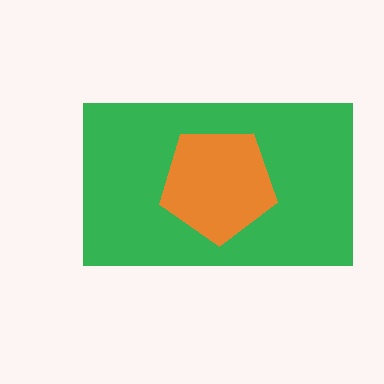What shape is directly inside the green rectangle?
The orange pentagon.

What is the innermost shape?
The orange pentagon.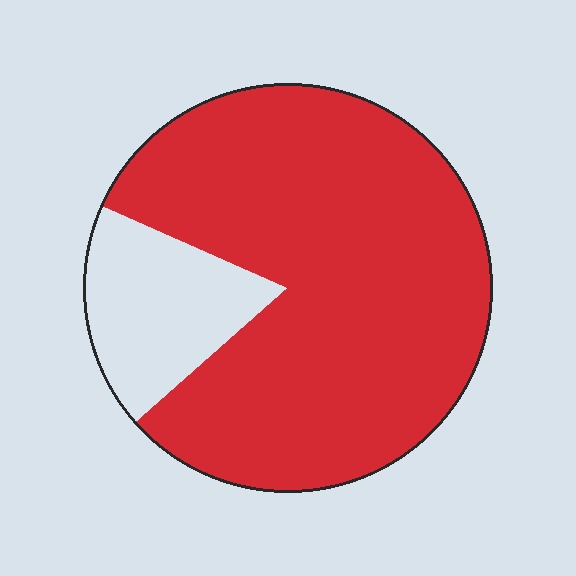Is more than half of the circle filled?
Yes.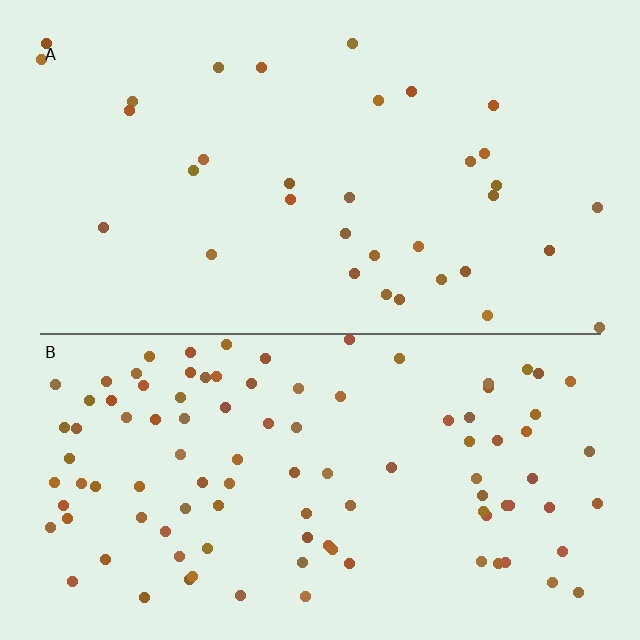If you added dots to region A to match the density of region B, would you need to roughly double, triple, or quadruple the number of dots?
Approximately triple.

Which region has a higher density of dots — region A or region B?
B (the bottom).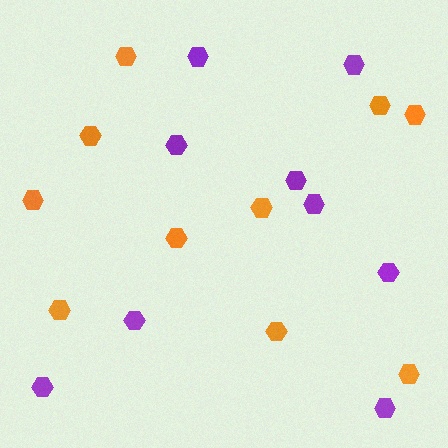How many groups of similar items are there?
There are 2 groups: one group of orange hexagons (10) and one group of purple hexagons (9).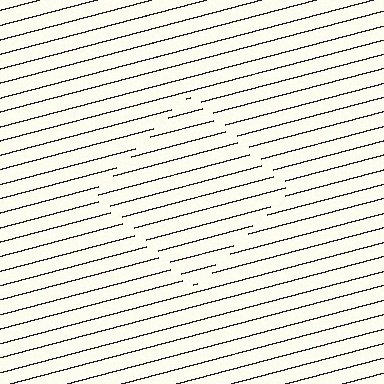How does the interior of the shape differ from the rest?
The interior of the shape contains the same grating, shifted by half a period — the contour is defined by the phase discontinuity where line-ends from the inner and outer gratings abut.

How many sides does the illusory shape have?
4 sides — the line-ends trace a square.